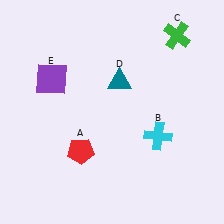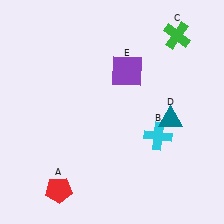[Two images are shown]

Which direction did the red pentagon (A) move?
The red pentagon (A) moved down.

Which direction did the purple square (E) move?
The purple square (E) moved right.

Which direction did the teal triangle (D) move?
The teal triangle (D) moved right.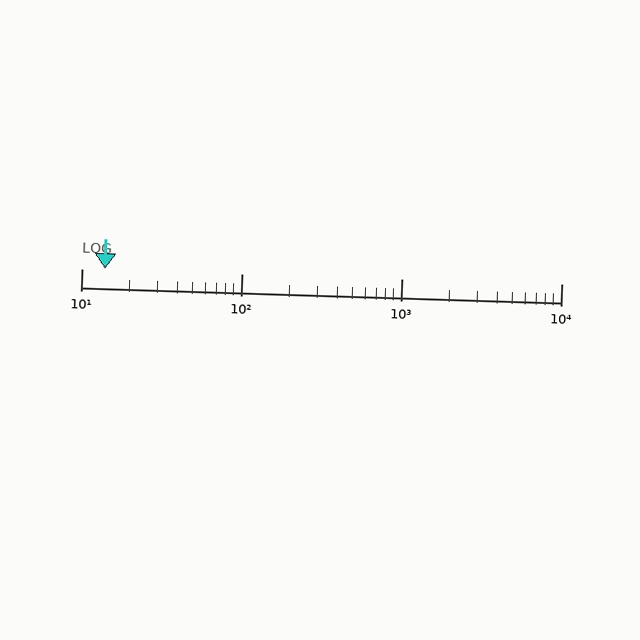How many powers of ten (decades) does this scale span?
The scale spans 3 decades, from 10 to 10000.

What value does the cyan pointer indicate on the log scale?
The pointer indicates approximately 14.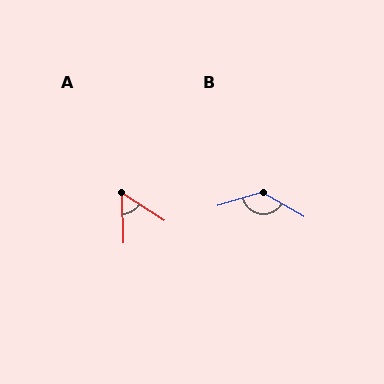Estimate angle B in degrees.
Approximately 133 degrees.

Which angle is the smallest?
A, at approximately 56 degrees.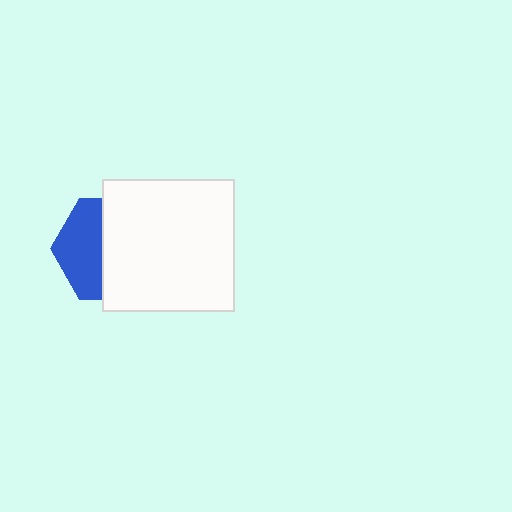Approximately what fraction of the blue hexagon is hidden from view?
Roughly 58% of the blue hexagon is hidden behind the white square.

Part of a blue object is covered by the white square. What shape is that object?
It is a hexagon.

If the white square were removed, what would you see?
You would see the complete blue hexagon.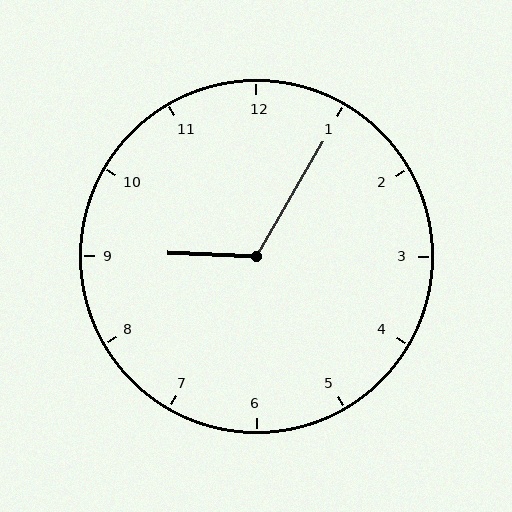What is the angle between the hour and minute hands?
Approximately 118 degrees.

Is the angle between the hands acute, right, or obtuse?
It is obtuse.